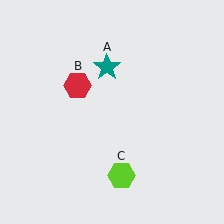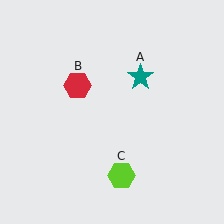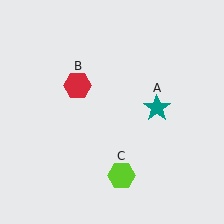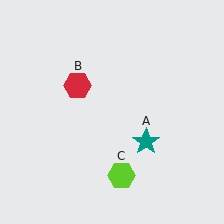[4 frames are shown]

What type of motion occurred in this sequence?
The teal star (object A) rotated clockwise around the center of the scene.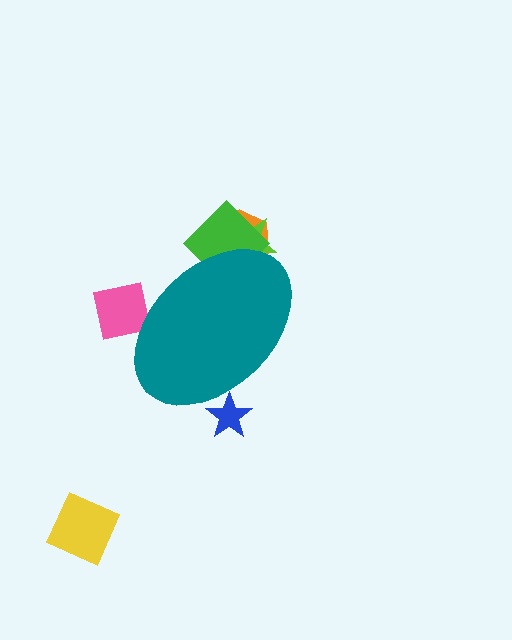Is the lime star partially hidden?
Yes, the lime star is partially hidden behind the teal ellipse.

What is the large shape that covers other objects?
A teal ellipse.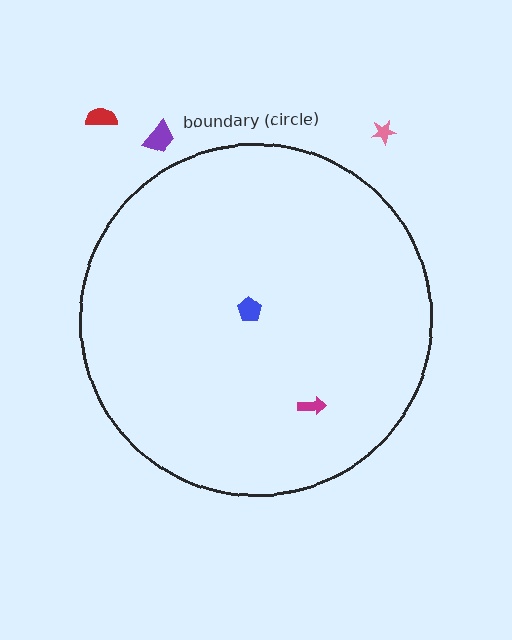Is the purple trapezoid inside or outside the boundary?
Outside.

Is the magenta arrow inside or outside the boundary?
Inside.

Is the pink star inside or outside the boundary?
Outside.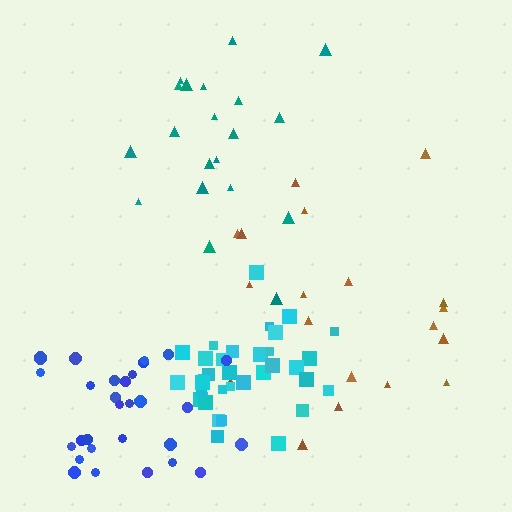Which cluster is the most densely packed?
Cyan.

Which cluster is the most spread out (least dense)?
Brown.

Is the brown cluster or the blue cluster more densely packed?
Blue.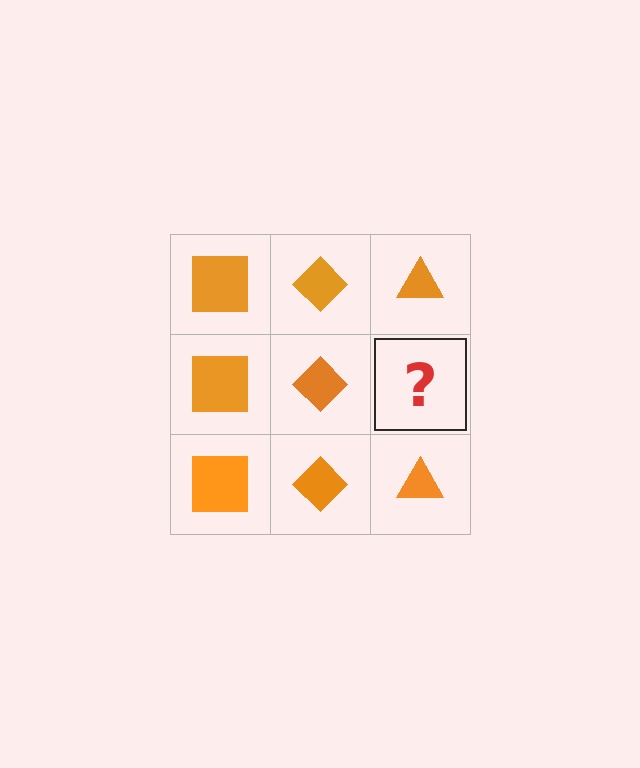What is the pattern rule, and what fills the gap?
The rule is that each column has a consistent shape. The gap should be filled with an orange triangle.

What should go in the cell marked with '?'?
The missing cell should contain an orange triangle.